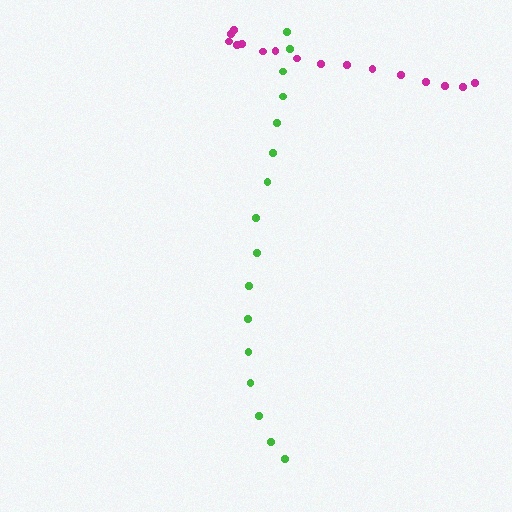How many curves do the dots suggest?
There are 2 distinct paths.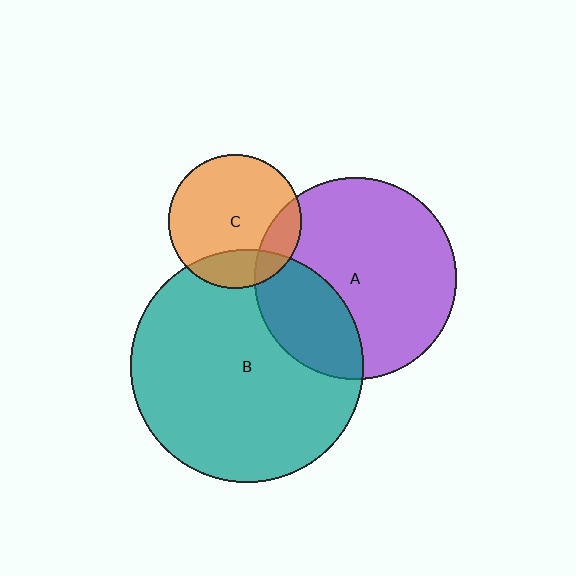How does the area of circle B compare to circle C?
Approximately 3.0 times.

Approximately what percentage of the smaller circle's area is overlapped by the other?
Approximately 30%.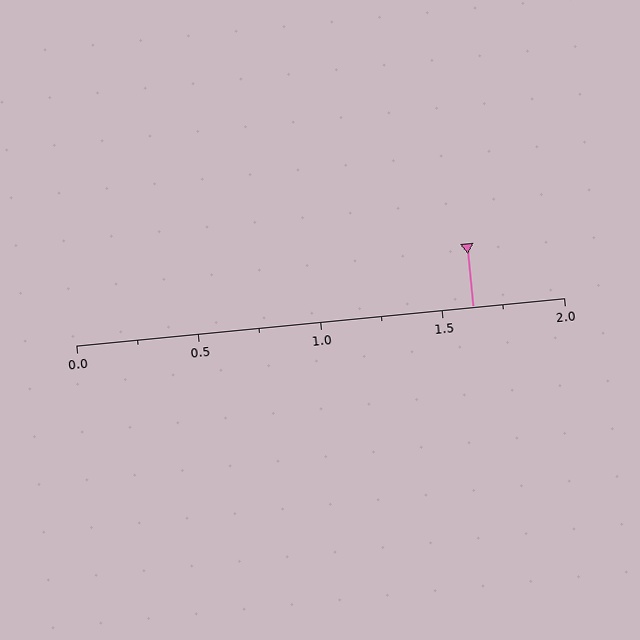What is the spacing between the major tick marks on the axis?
The major ticks are spaced 0.5 apart.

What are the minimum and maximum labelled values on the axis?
The axis runs from 0.0 to 2.0.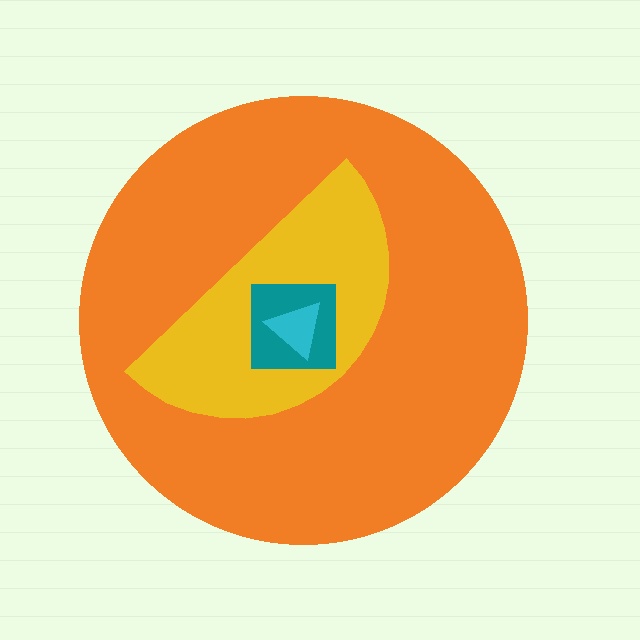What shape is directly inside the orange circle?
The yellow semicircle.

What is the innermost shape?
The cyan triangle.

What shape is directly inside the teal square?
The cyan triangle.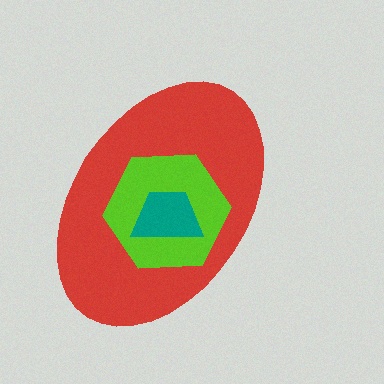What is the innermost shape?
The teal trapezoid.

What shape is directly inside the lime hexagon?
The teal trapezoid.